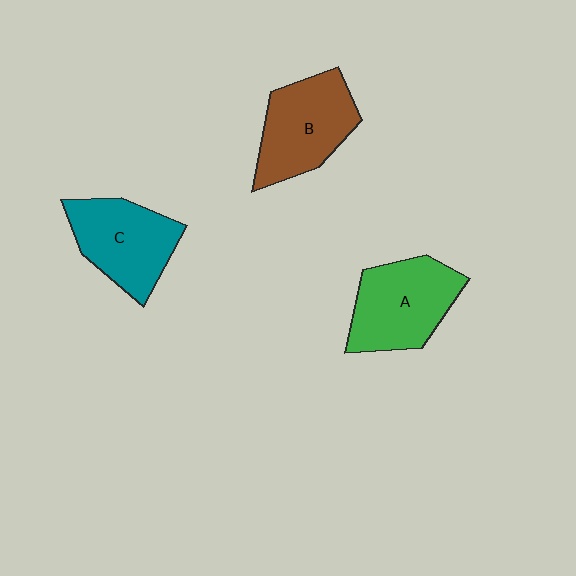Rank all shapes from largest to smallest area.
From largest to smallest: A (green), B (brown), C (teal).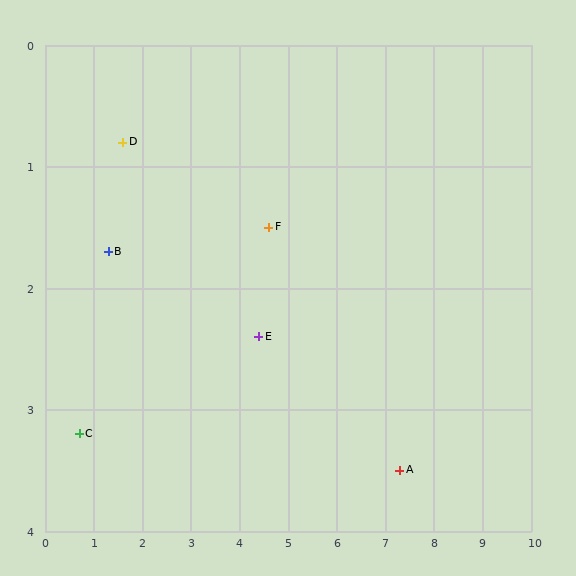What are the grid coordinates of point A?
Point A is at approximately (7.3, 3.5).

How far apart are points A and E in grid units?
Points A and E are about 3.1 grid units apart.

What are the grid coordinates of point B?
Point B is at approximately (1.3, 1.7).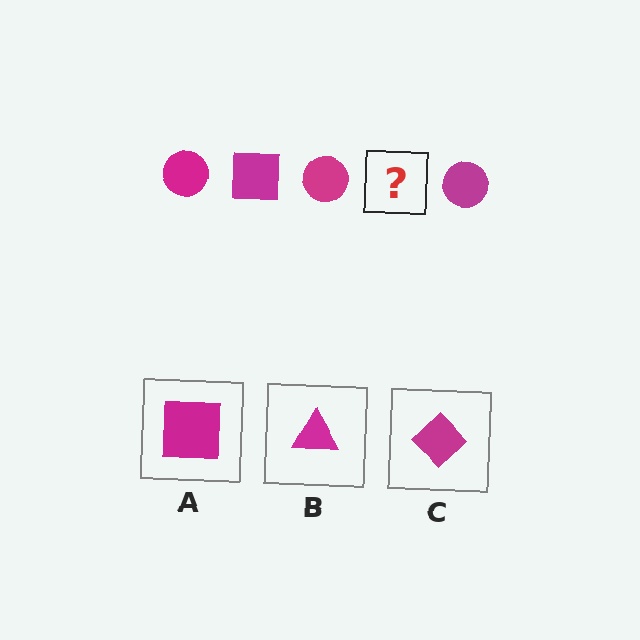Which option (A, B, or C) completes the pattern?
A.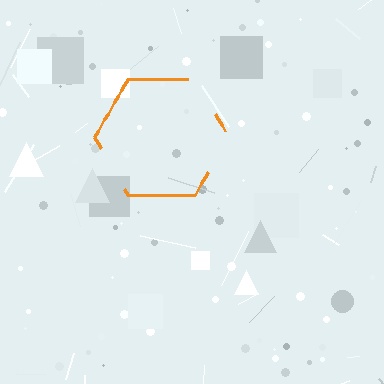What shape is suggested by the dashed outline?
The dashed outline suggests a hexagon.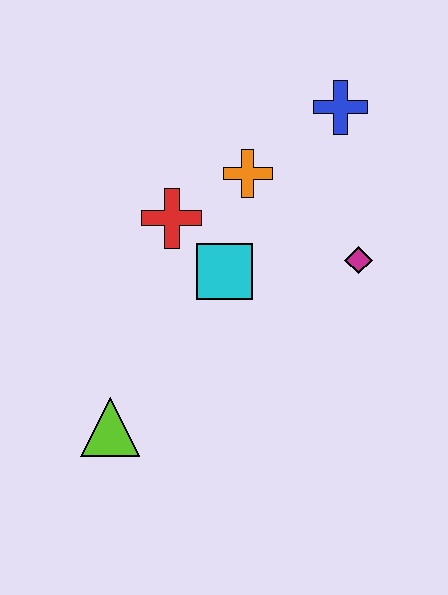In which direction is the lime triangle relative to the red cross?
The lime triangle is below the red cross.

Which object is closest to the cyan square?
The red cross is closest to the cyan square.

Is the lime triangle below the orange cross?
Yes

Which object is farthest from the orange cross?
The lime triangle is farthest from the orange cross.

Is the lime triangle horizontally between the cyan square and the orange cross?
No